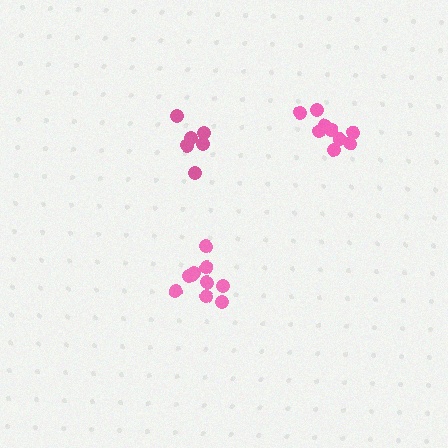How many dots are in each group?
Group 1: 6 dots, Group 2: 10 dots, Group 3: 9 dots (25 total).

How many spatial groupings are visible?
There are 3 spatial groupings.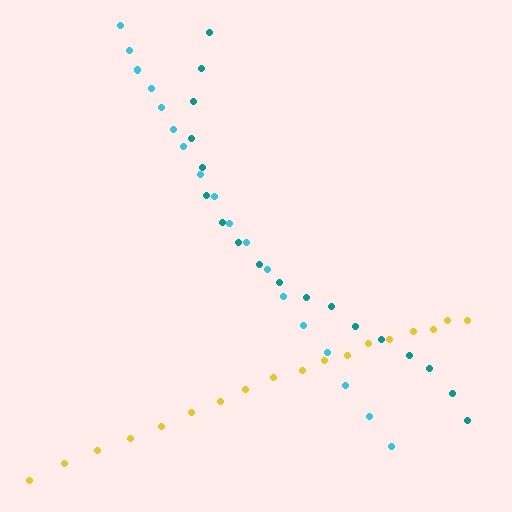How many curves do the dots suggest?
There are 3 distinct paths.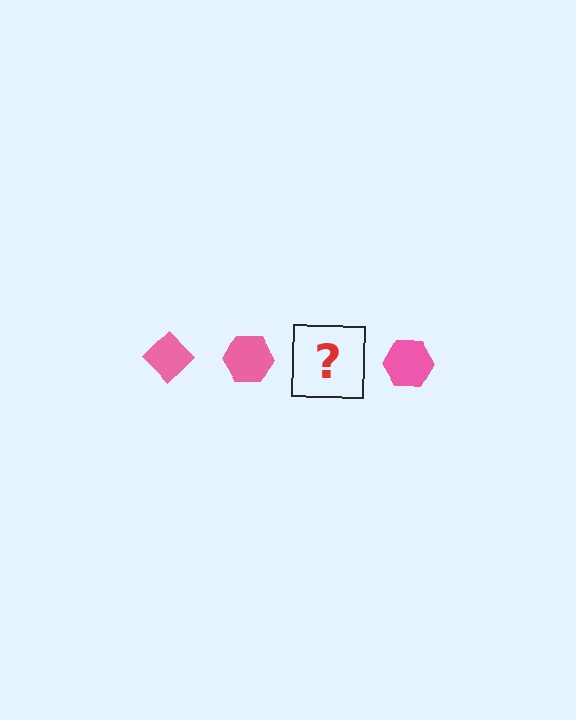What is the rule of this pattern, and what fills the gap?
The rule is that the pattern cycles through diamond, hexagon shapes in pink. The gap should be filled with a pink diamond.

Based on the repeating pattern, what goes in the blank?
The blank should be a pink diamond.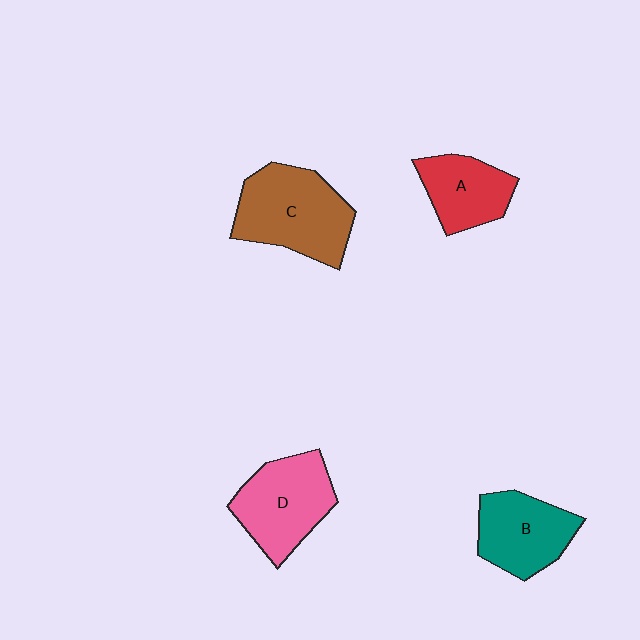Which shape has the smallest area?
Shape A (red).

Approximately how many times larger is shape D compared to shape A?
Approximately 1.4 times.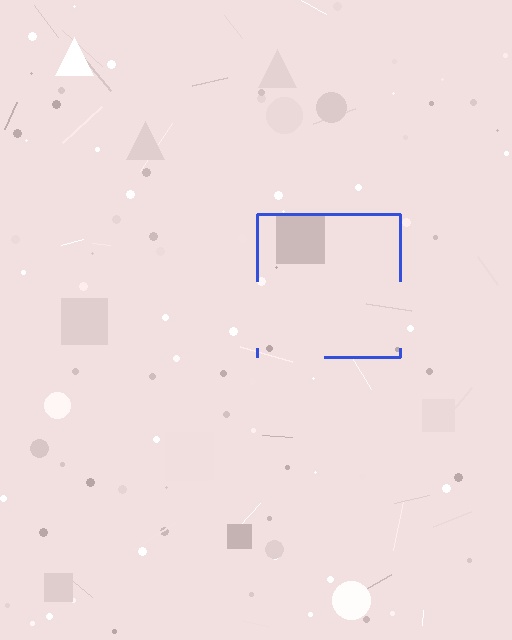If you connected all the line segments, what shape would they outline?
They would outline a square.